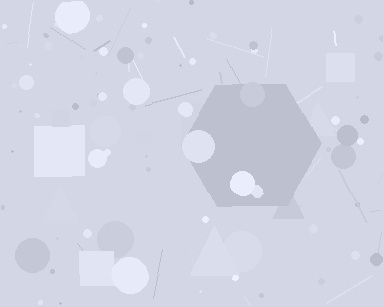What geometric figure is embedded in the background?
A hexagon is embedded in the background.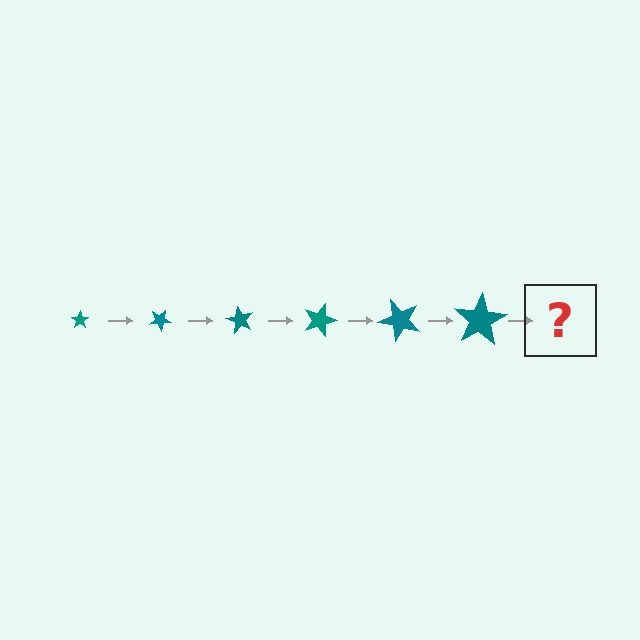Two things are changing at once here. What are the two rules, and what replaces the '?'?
The two rules are that the star grows larger each step and it rotates 30 degrees each step. The '?' should be a star, larger than the previous one and rotated 180 degrees from the start.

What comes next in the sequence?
The next element should be a star, larger than the previous one and rotated 180 degrees from the start.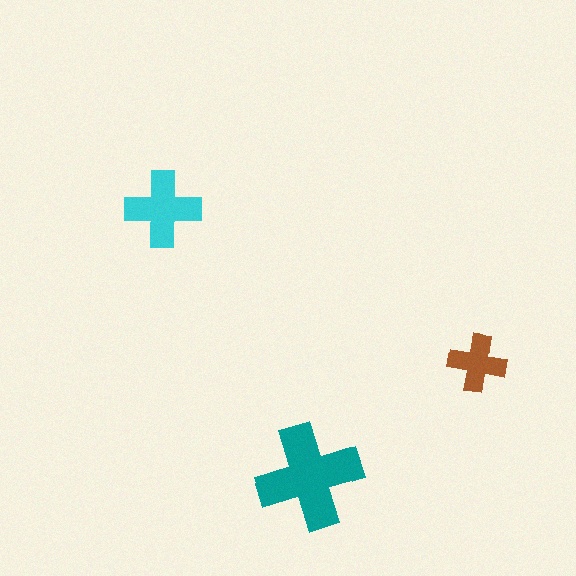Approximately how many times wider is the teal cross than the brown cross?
About 2 times wider.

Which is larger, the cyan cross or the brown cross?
The cyan one.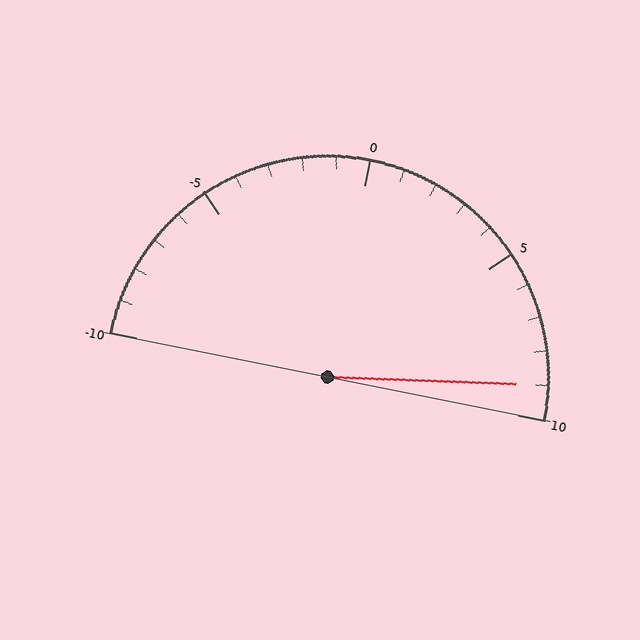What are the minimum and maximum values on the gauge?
The gauge ranges from -10 to 10.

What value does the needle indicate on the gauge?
The needle indicates approximately 9.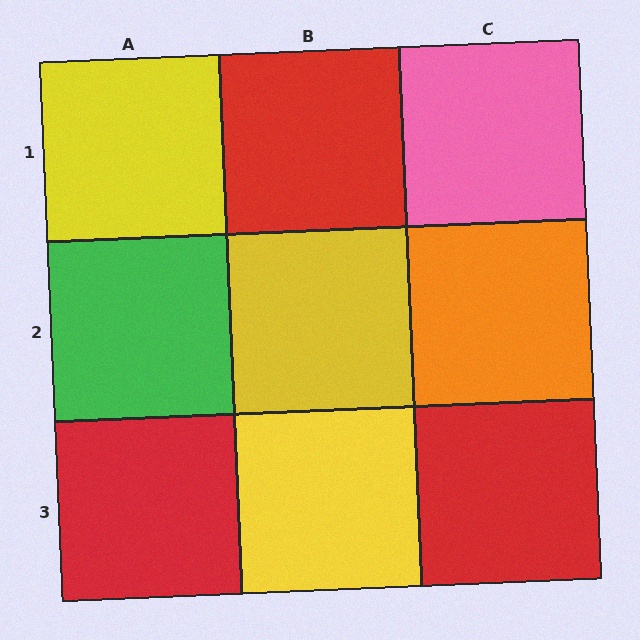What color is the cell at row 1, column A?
Yellow.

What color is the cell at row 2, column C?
Orange.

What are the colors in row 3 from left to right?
Red, yellow, red.